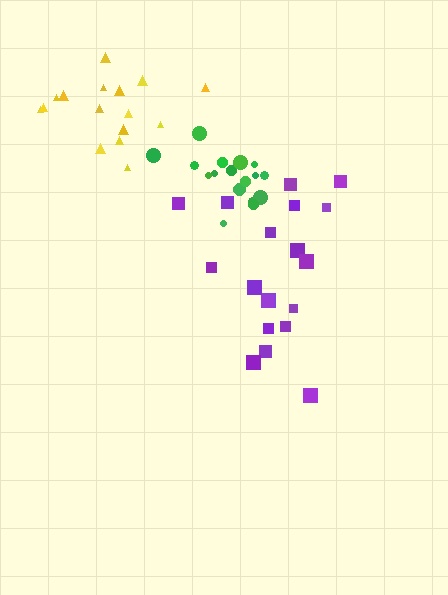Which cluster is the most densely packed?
Green.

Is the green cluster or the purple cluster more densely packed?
Green.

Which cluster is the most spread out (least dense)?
Purple.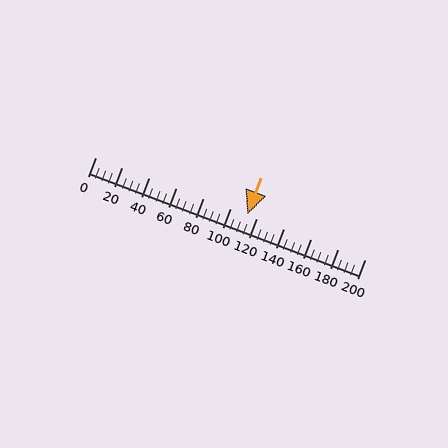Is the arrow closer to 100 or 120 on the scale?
The arrow is closer to 120.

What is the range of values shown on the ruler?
The ruler shows values from 0 to 200.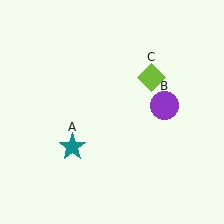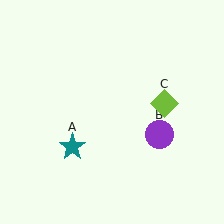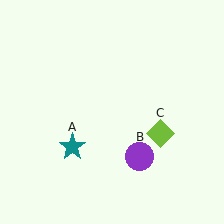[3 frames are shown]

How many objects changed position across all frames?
2 objects changed position: purple circle (object B), lime diamond (object C).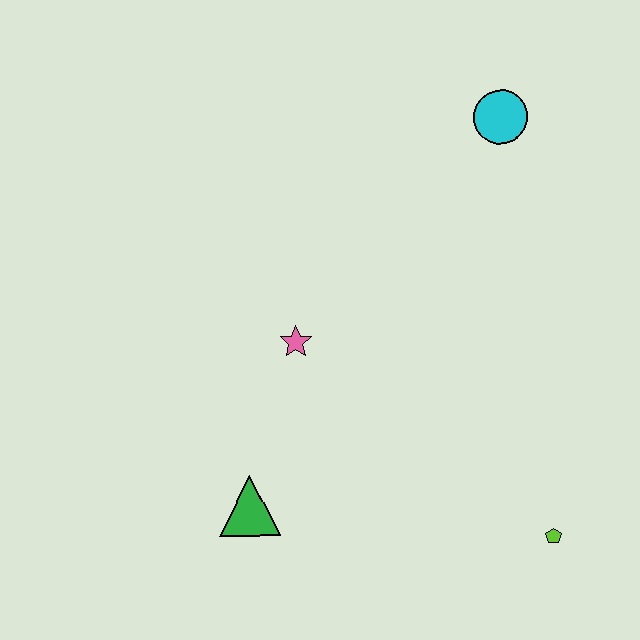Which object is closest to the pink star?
The green triangle is closest to the pink star.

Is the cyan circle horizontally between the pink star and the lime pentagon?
Yes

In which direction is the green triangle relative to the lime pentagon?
The green triangle is to the left of the lime pentagon.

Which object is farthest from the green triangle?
The cyan circle is farthest from the green triangle.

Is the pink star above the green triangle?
Yes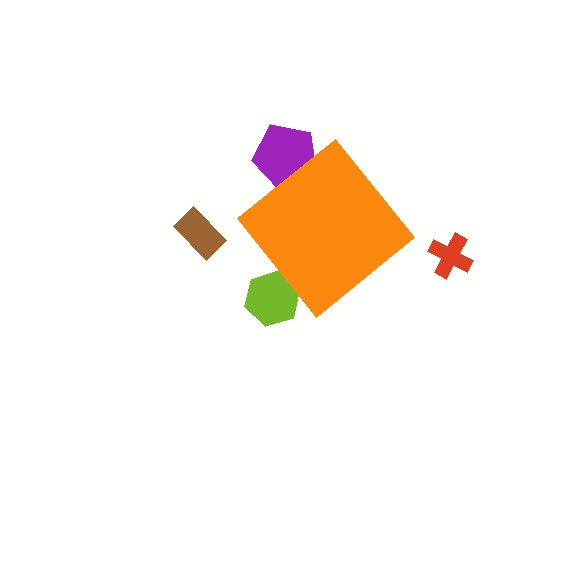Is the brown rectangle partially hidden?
No, the brown rectangle is fully visible.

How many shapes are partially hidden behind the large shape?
2 shapes are partially hidden.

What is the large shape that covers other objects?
An orange diamond.